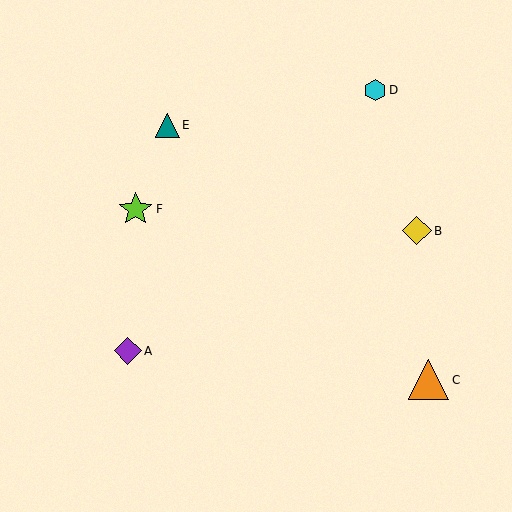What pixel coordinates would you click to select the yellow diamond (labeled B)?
Click at (417, 231) to select the yellow diamond B.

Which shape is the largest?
The orange triangle (labeled C) is the largest.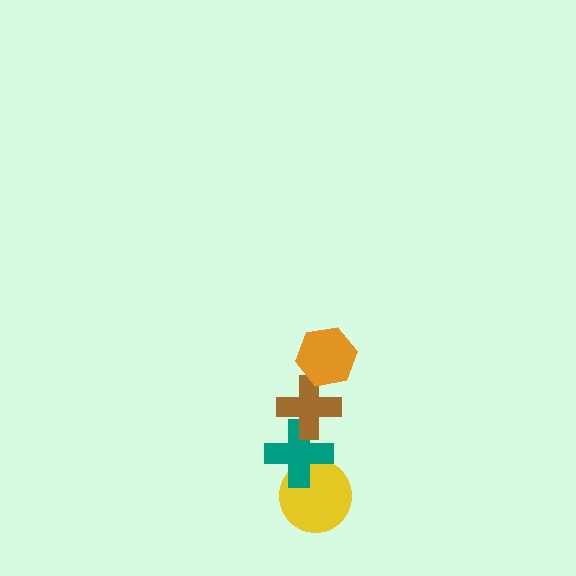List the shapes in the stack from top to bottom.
From top to bottom: the orange hexagon, the brown cross, the teal cross, the yellow circle.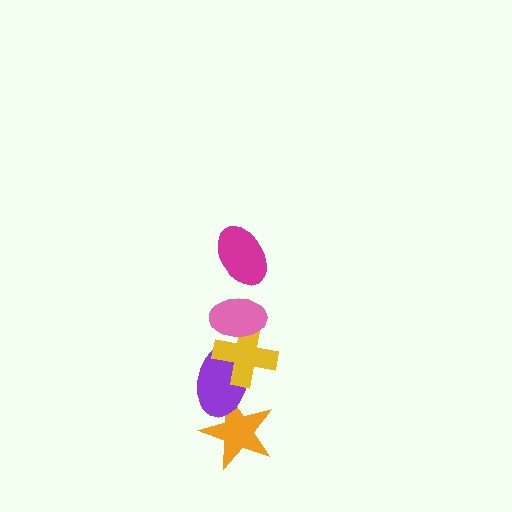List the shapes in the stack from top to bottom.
From top to bottom: the magenta ellipse, the pink ellipse, the yellow cross, the purple ellipse, the orange star.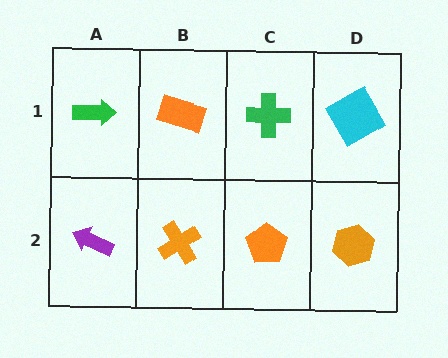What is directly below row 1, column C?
An orange pentagon.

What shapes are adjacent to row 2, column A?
A green arrow (row 1, column A), an orange cross (row 2, column B).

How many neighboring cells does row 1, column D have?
2.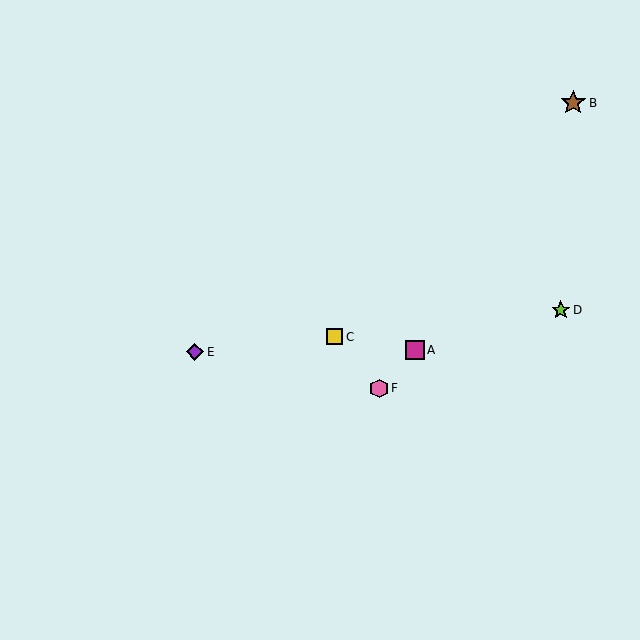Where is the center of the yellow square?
The center of the yellow square is at (334, 337).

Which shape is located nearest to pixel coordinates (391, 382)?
The pink hexagon (labeled F) at (379, 388) is nearest to that location.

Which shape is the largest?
The brown star (labeled B) is the largest.